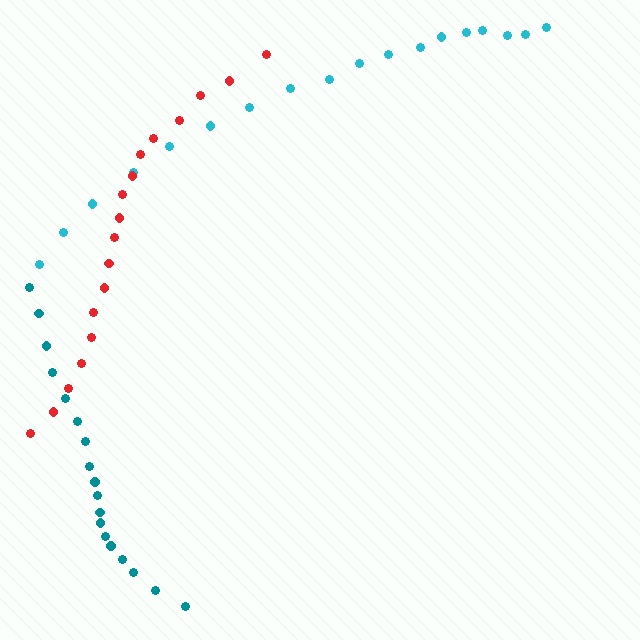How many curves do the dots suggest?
There are 3 distinct paths.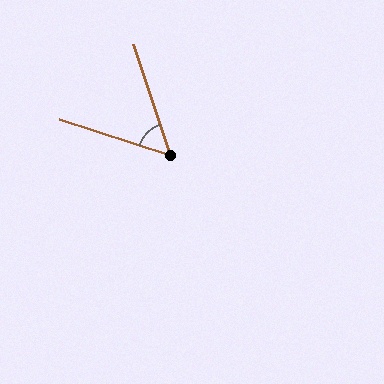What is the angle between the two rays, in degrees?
Approximately 53 degrees.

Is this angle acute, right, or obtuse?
It is acute.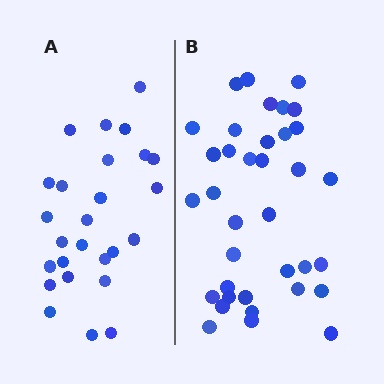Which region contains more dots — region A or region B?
Region B (the right region) has more dots.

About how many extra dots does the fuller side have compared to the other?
Region B has roughly 10 or so more dots than region A.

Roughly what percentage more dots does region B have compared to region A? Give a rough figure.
About 40% more.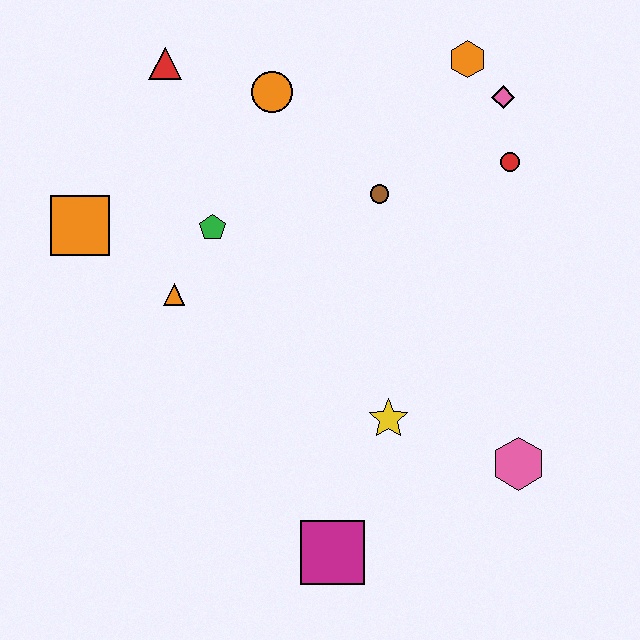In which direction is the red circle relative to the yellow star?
The red circle is above the yellow star.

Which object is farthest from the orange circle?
The magenta square is farthest from the orange circle.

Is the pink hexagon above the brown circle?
No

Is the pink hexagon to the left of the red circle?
No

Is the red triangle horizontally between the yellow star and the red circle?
No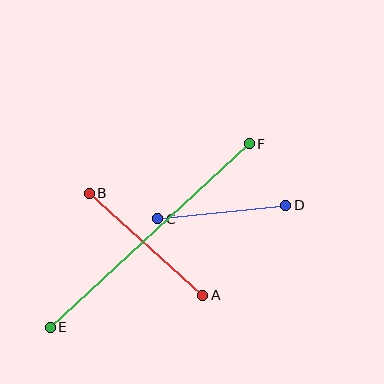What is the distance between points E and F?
The distance is approximately 271 pixels.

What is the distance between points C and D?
The distance is approximately 128 pixels.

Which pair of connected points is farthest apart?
Points E and F are farthest apart.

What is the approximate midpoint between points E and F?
The midpoint is at approximately (150, 235) pixels.